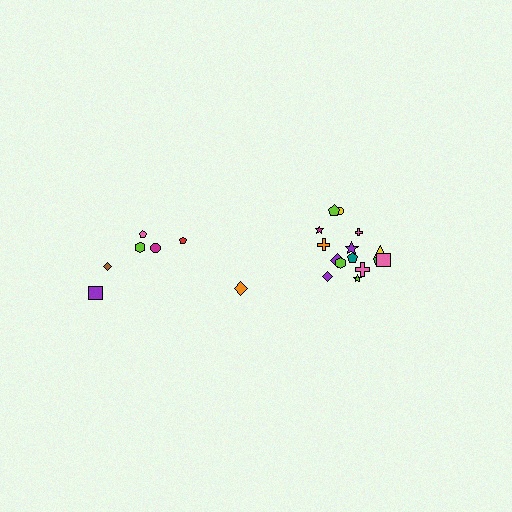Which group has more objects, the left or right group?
The right group.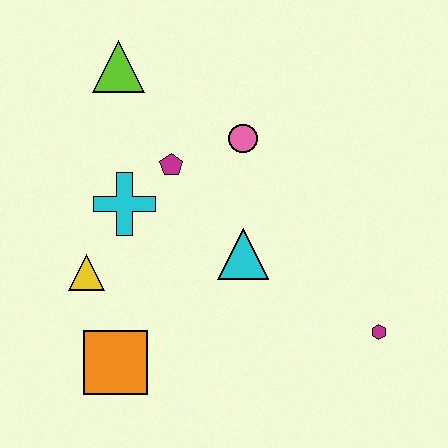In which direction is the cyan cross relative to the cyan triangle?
The cyan cross is to the left of the cyan triangle.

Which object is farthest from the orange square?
The lime triangle is farthest from the orange square.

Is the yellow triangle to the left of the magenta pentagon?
Yes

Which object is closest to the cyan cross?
The magenta pentagon is closest to the cyan cross.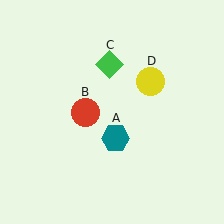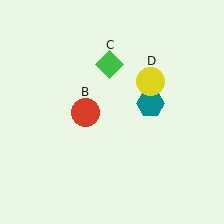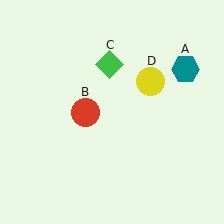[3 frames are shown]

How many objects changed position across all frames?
1 object changed position: teal hexagon (object A).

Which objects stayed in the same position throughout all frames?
Red circle (object B) and green diamond (object C) and yellow circle (object D) remained stationary.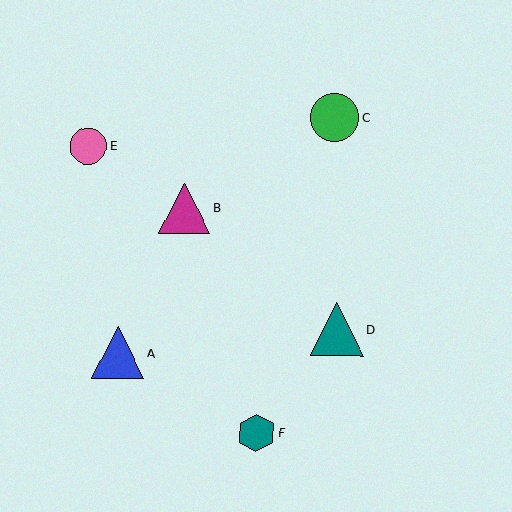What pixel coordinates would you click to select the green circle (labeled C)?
Click at (335, 117) to select the green circle C.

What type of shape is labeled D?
Shape D is a teal triangle.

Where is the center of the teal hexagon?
The center of the teal hexagon is at (256, 433).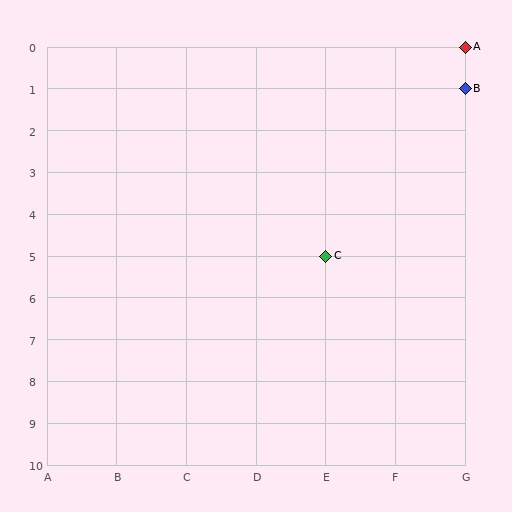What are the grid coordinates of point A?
Point A is at grid coordinates (G, 0).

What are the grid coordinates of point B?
Point B is at grid coordinates (G, 1).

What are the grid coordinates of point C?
Point C is at grid coordinates (E, 5).